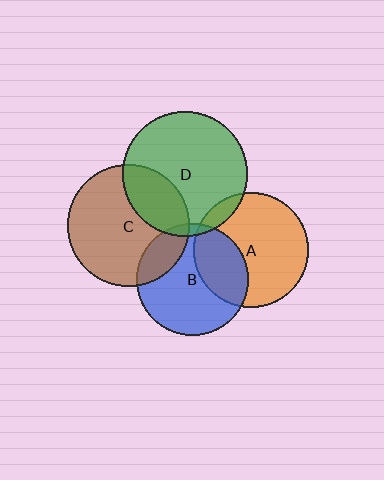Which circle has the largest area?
Circle D (green).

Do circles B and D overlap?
Yes.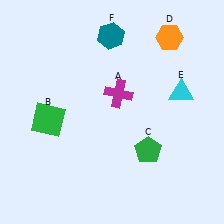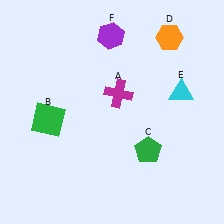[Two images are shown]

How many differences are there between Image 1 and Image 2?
There is 1 difference between the two images.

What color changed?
The hexagon (F) changed from teal in Image 1 to purple in Image 2.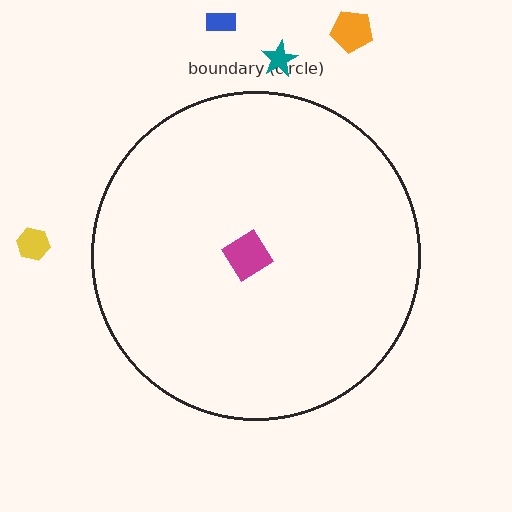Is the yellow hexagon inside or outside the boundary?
Outside.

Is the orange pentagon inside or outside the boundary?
Outside.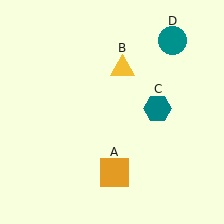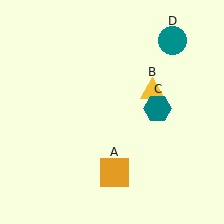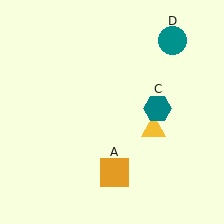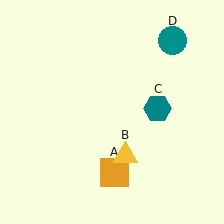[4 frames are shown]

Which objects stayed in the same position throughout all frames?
Orange square (object A) and teal hexagon (object C) and teal circle (object D) remained stationary.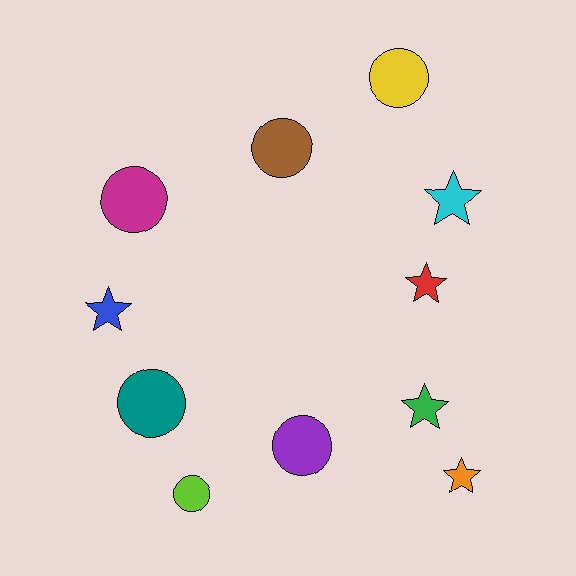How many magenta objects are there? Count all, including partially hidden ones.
There is 1 magenta object.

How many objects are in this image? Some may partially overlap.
There are 11 objects.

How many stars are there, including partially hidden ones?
There are 5 stars.